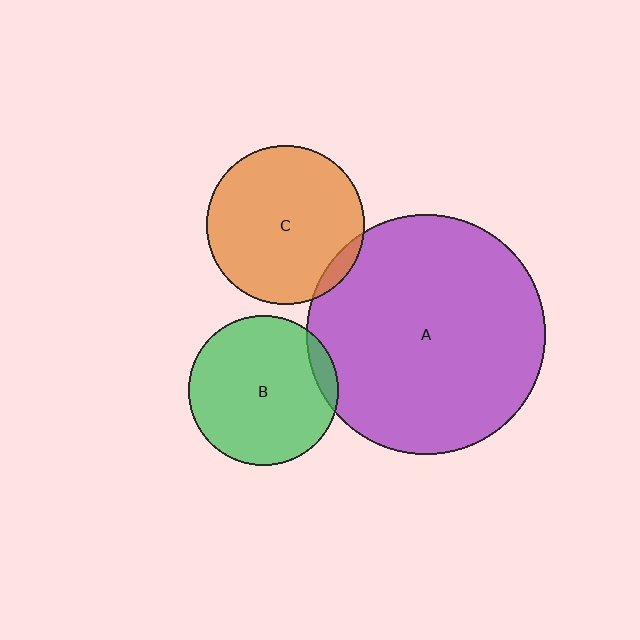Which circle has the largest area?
Circle A (purple).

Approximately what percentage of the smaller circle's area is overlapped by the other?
Approximately 5%.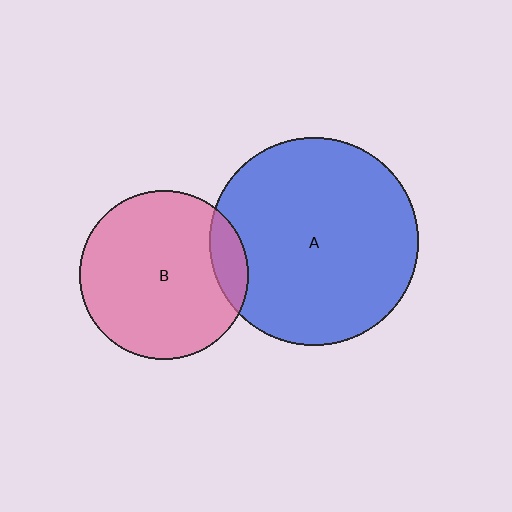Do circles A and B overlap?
Yes.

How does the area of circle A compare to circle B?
Approximately 1.5 times.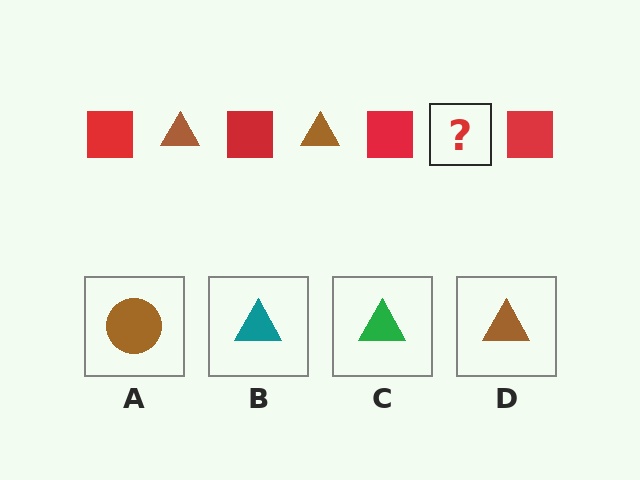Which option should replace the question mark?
Option D.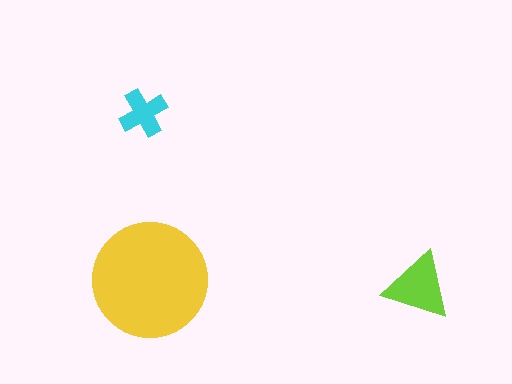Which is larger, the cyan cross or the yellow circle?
The yellow circle.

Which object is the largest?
The yellow circle.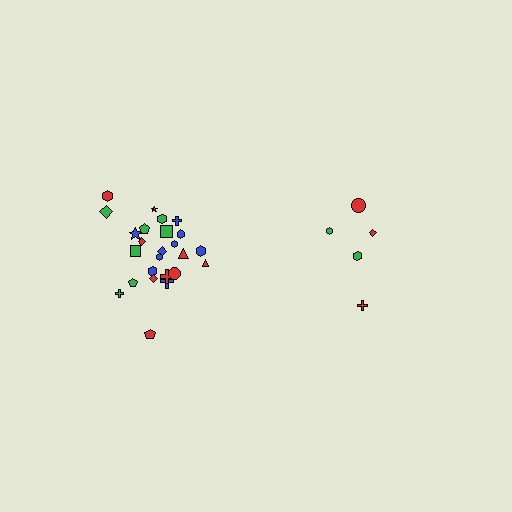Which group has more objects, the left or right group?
The left group.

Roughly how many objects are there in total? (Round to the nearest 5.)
Roughly 30 objects in total.